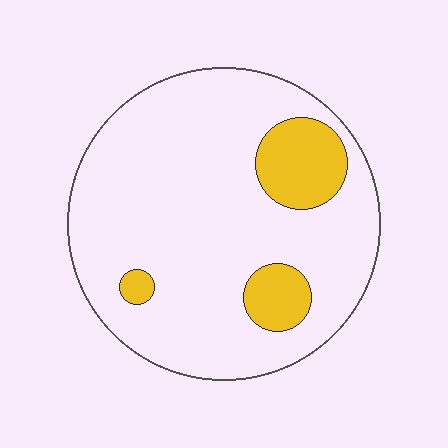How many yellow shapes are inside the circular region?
3.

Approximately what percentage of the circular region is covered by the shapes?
Approximately 15%.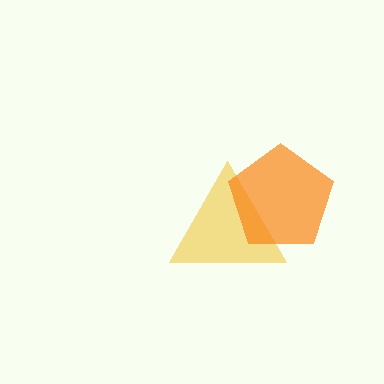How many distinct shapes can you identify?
There are 2 distinct shapes: a yellow triangle, an orange pentagon.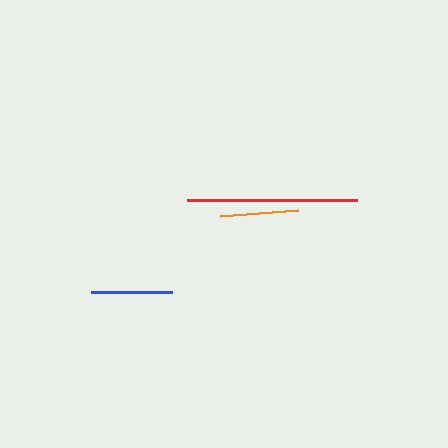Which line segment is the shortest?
The orange line is the shortest at approximately 78 pixels.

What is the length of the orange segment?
The orange segment is approximately 78 pixels long.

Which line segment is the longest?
The red line is the longest at approximately 170 pixels.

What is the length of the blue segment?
The blue segment is approximately 81 pixels long.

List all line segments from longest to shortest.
From longest to shortest: red, blue, orange.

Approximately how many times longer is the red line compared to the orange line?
The red line is approximately 2.2 times the length of the orange line.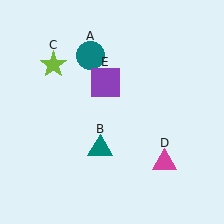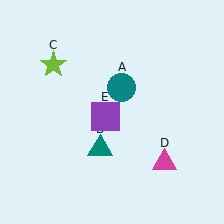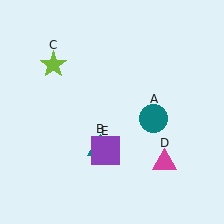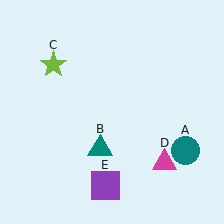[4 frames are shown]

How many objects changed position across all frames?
2 objects changed position: teal circle (object A), purple square (object E).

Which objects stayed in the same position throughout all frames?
Teal triangle (object B) and lime star (object C) and magenta triangle (object D) remained stationary.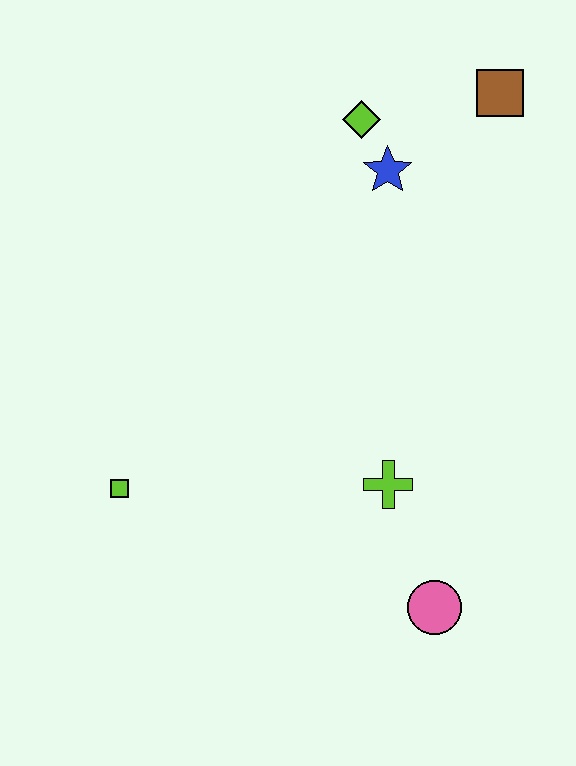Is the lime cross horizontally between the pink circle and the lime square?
Yes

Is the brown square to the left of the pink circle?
No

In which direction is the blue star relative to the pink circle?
The blue star is above the pink circle.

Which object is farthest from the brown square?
The lime square is farthest from the brown square.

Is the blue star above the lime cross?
Yes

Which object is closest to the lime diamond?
The blue star is closest to the lime diamond.